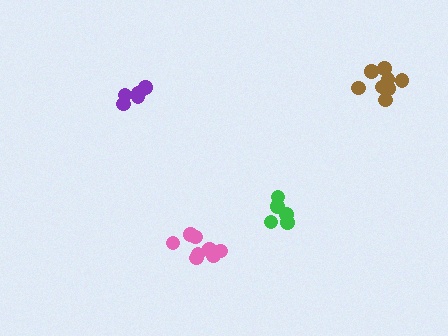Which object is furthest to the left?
The purple cluster is leftmost.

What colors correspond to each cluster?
The clusters are colored: purple, pink, brown, green.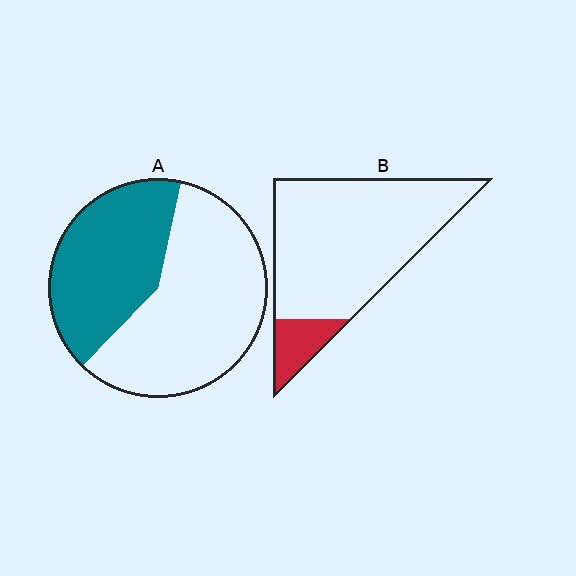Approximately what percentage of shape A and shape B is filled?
A is approximately 40% and B is approximately 15%.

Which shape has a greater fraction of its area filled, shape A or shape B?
Shape A.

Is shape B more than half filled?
No.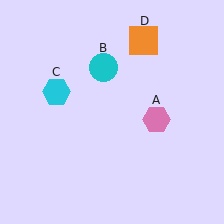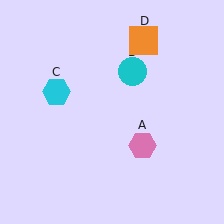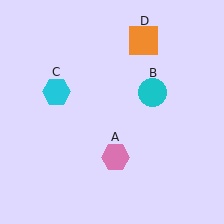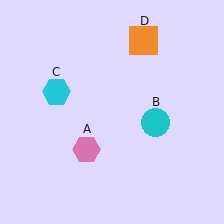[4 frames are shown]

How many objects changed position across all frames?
2 objects changed position: pink hexagon (object A), cyan circle (object B).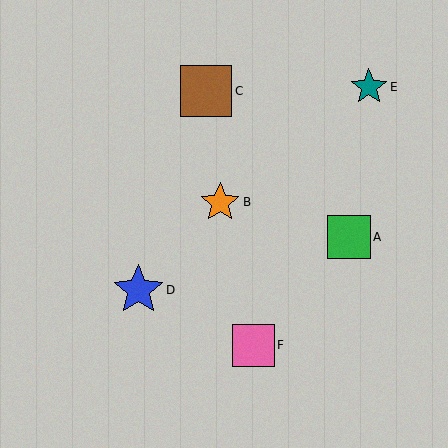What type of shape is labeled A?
Shape A is a green square.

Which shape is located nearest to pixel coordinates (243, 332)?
The pink square (labeled F) at (253, 345) is nearest to that location.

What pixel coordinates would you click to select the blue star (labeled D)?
Click at (138, 290) to select the blue star D.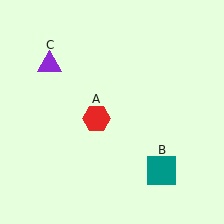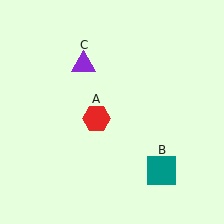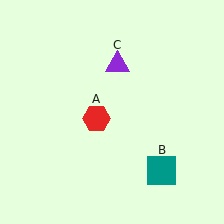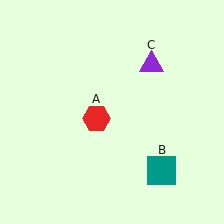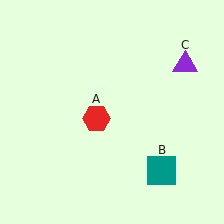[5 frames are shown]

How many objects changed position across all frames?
1 object changed position: purple triangle (object C).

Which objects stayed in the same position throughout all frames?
Red hexagon (object A) and teal square (object B) remained stationary.